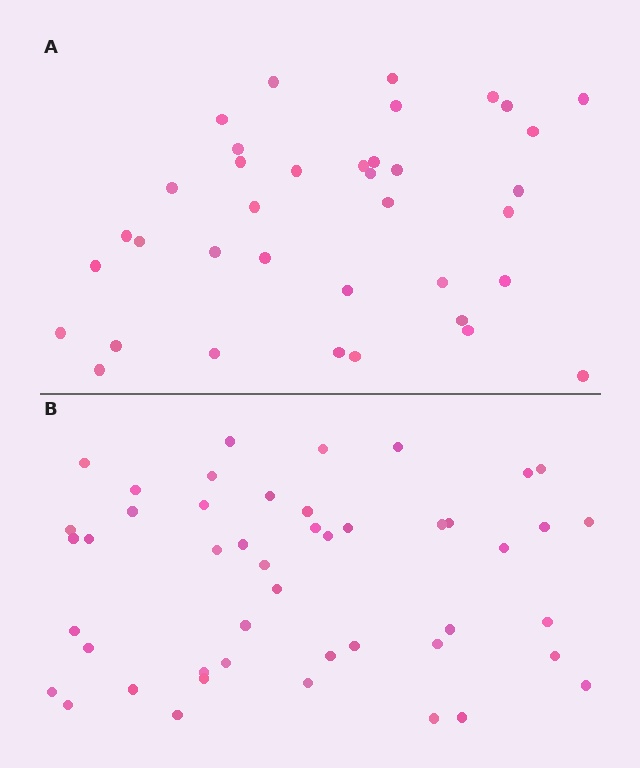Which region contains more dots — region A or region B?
Region B (the bottom region) has more dots.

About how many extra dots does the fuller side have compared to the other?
Region B has roughly 10 or so more dots than region A.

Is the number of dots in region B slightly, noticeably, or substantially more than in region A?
Region B has noticeably more, but not dramatically so. The ratio is roughly 1.3 to 1.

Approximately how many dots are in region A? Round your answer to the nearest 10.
About 40 dots. (The exact count is 37, which rounds to 40.)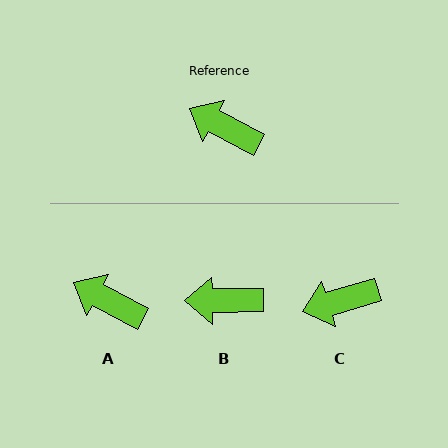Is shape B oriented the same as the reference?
No, it is off by about 28 degrees.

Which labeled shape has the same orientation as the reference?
A.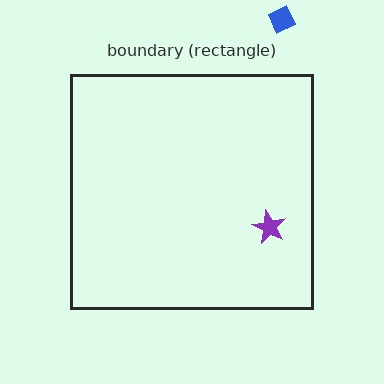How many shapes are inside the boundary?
1 inside, 1 outside.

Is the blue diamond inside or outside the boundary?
Outside.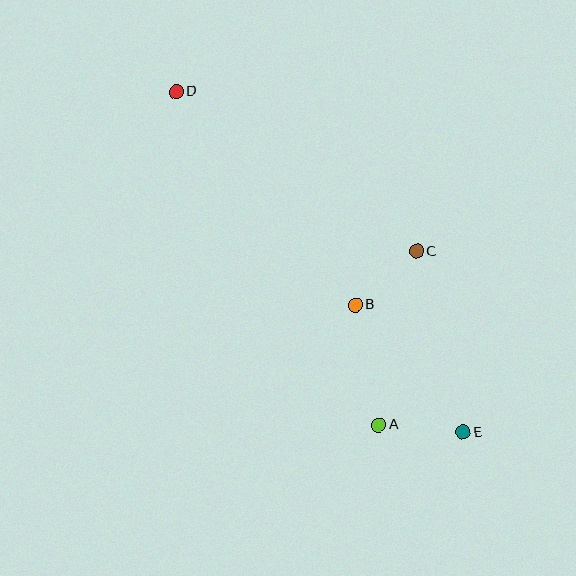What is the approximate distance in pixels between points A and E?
The distance between A and E is approximately 85 pixels.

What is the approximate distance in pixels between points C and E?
The distance between C and E is approximately 187 pixels.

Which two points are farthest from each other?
Points D and E are farthest from each other.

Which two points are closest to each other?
Points B and C are closest to each other.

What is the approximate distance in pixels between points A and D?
The distance between A and D is approximately 390 pixels.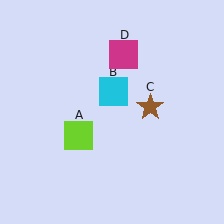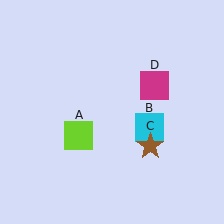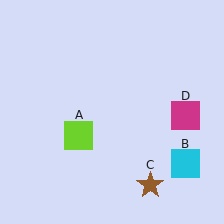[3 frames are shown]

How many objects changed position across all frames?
3 objects changed position: cyan square (object B), brown star (object C), magenta square (object D).